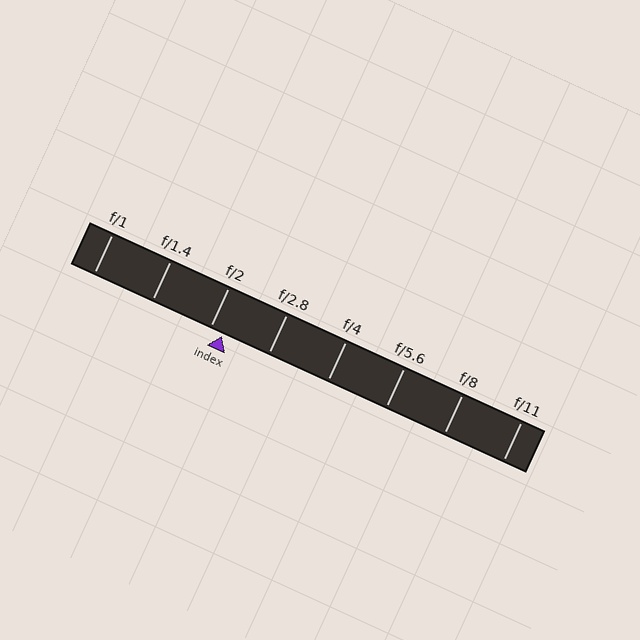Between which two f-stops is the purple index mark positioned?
The index mark is between f/2 and f/2.8.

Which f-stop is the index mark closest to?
The index mark is closest to f/2.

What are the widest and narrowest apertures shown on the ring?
The widest aperture shown is f/1 and the narrowest is f/11.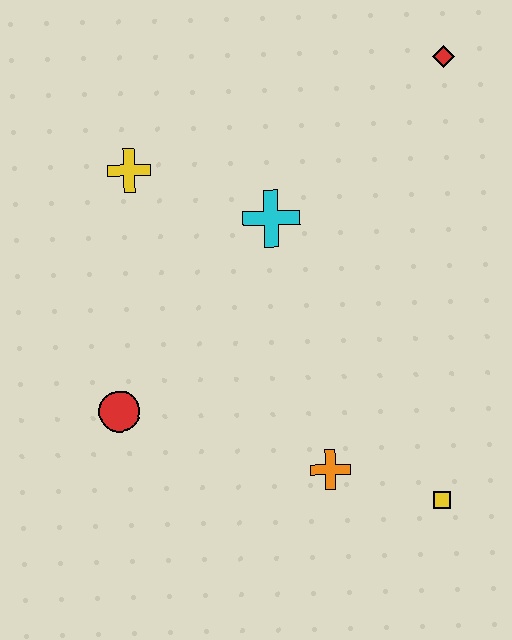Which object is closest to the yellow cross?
The cyan cross is closest to the yellow cross.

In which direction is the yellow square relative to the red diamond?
The yellow square is below the red diamond.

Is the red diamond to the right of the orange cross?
Yes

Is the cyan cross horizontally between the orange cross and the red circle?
Yes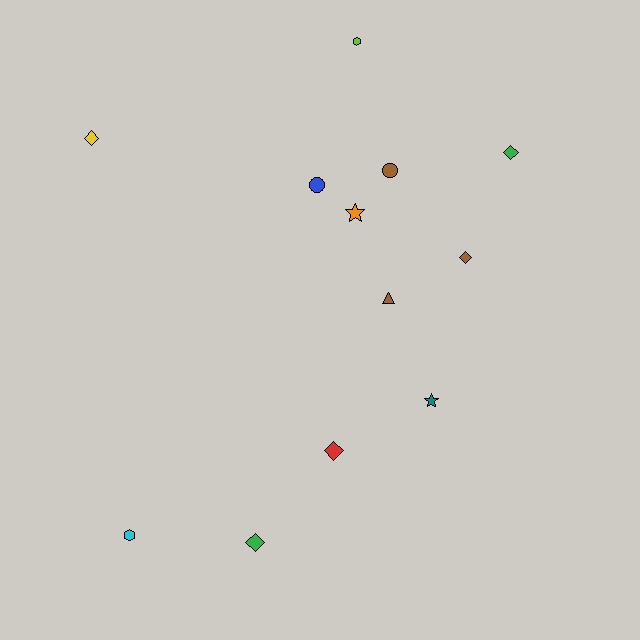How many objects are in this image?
There are 12 objects.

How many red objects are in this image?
There is 1 red object.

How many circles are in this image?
There are 2 circles.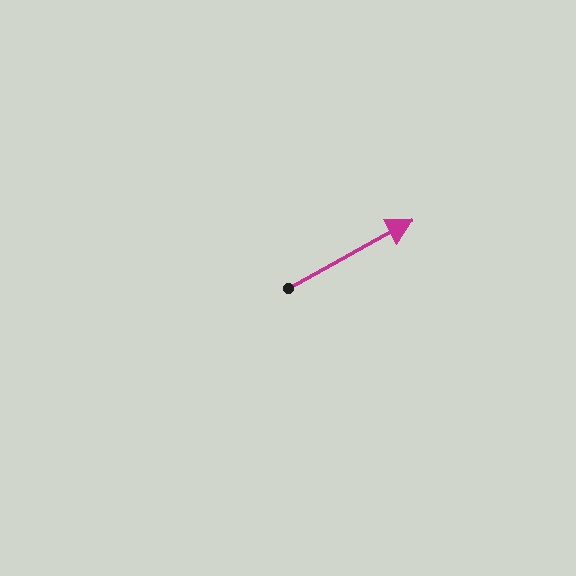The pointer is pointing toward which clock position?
Roughly 2 o'clock.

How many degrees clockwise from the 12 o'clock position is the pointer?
Approximately 61 degrees.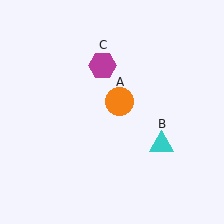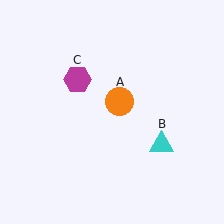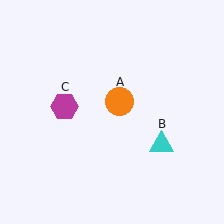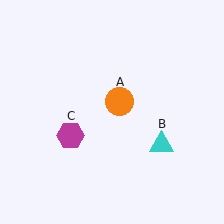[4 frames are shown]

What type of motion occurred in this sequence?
The magenta hexagon (object C) rotated counterclockwise around the center of the scene.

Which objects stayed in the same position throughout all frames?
Orange circle (object A) and cyan triangle (object B) remained stationary.